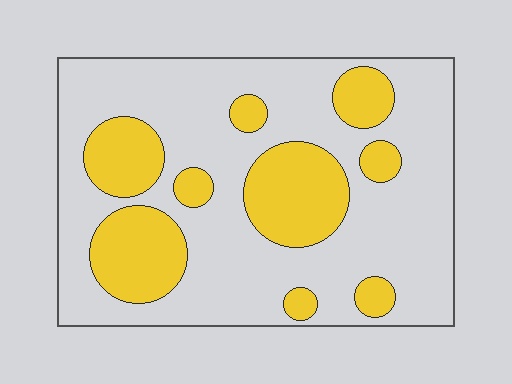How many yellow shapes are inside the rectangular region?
9.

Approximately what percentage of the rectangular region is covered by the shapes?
Approximately 30%.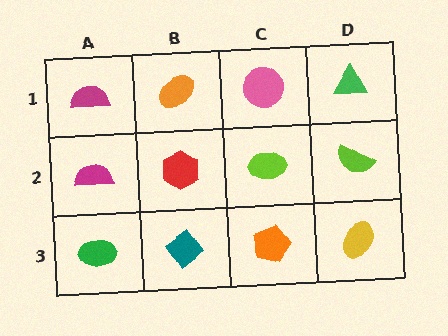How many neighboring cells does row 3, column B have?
3.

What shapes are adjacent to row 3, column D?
A lime semicircle (row 2, column D), an orange pentagon (row 3, column C).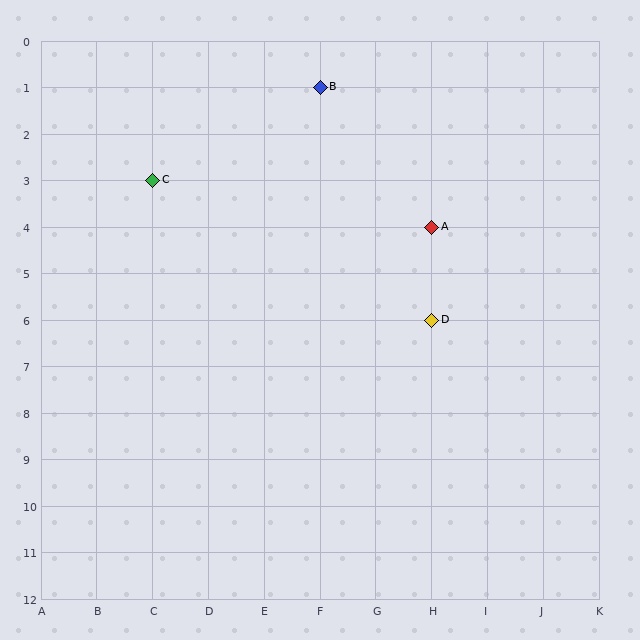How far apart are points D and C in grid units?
Points D and C are 5 columns and 3 rows apart (about 5.8 grid units diagonally).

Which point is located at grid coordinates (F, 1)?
Point B is at (F, 1).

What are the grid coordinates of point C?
Point C is at grid coordinates (C, 3).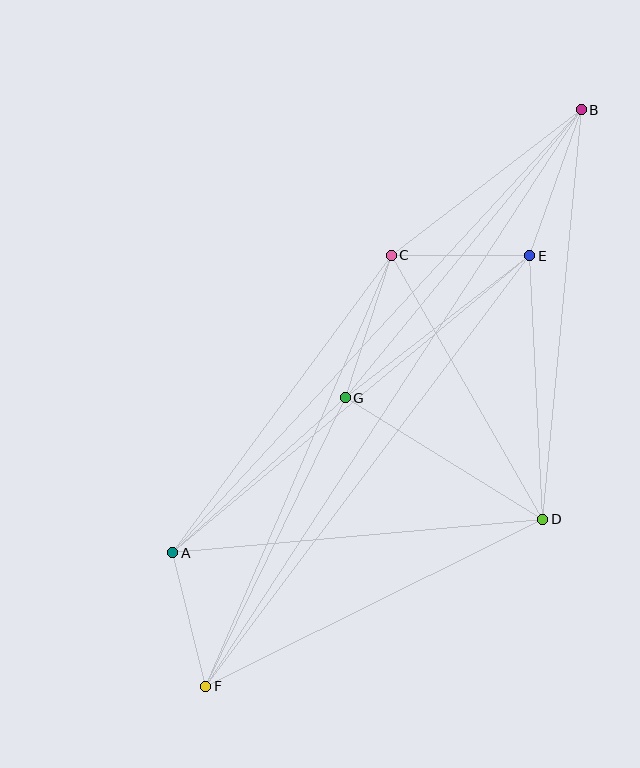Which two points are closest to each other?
Points A and F are closest to each other.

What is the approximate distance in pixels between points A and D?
The distance between A and D is approximately 372 pixels.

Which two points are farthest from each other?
Points B and F are farthest from each other.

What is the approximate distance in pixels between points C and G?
The distance between C and G is approximately 150 pixels.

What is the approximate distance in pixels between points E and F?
The distance between E and F is approximately 539 pixels.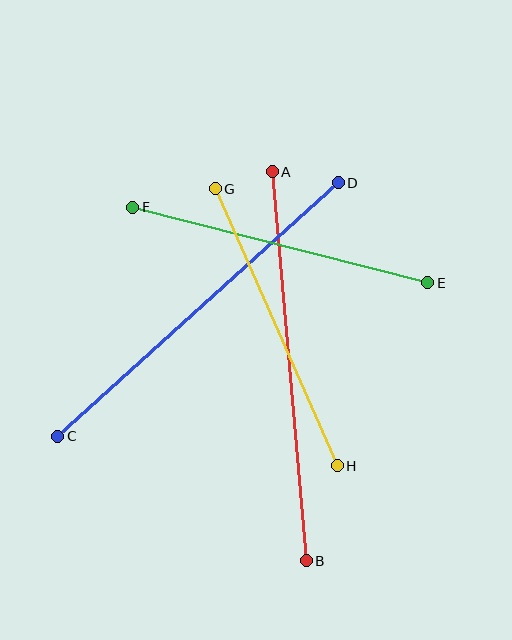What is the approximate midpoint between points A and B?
The midpoint is at approximately (289, 366) pixels.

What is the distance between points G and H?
The distance is approximately 303 pixels.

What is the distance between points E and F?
The distance is approximately 304 pixels.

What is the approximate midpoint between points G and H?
The midpoint is at approximately (276, 327) pixels.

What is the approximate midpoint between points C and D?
The midpoint is at approximately (198, 309) pixels.